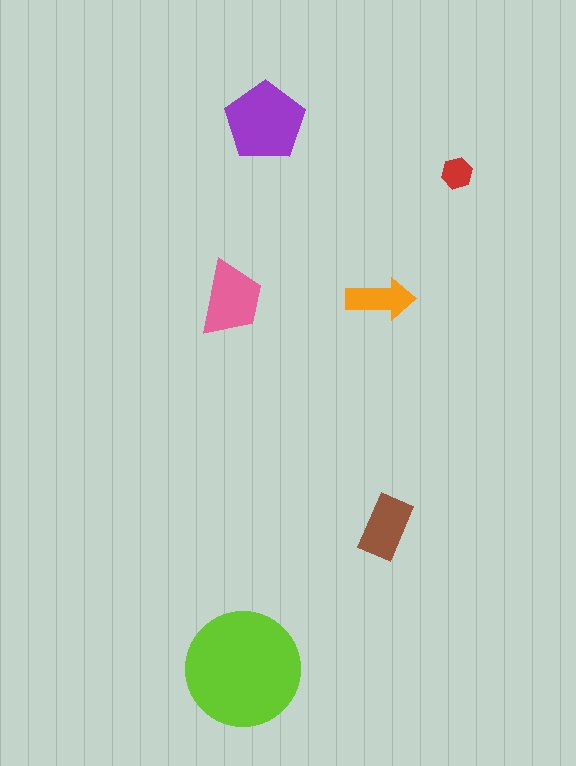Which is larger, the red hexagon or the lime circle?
The lime circle.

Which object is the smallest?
The red hexagon.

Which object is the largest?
The lime circle.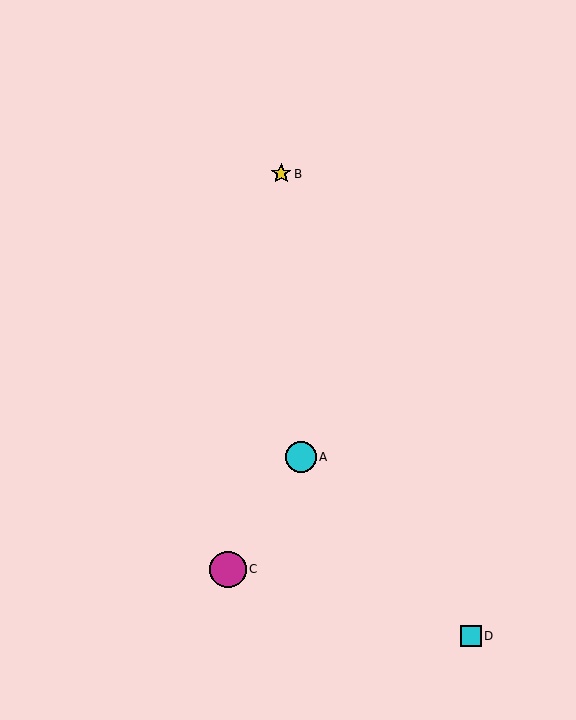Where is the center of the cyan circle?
The center of the cyan circle is at (301, 457).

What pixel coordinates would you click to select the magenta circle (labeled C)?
Click at (228, 569) to select the magenta circle C.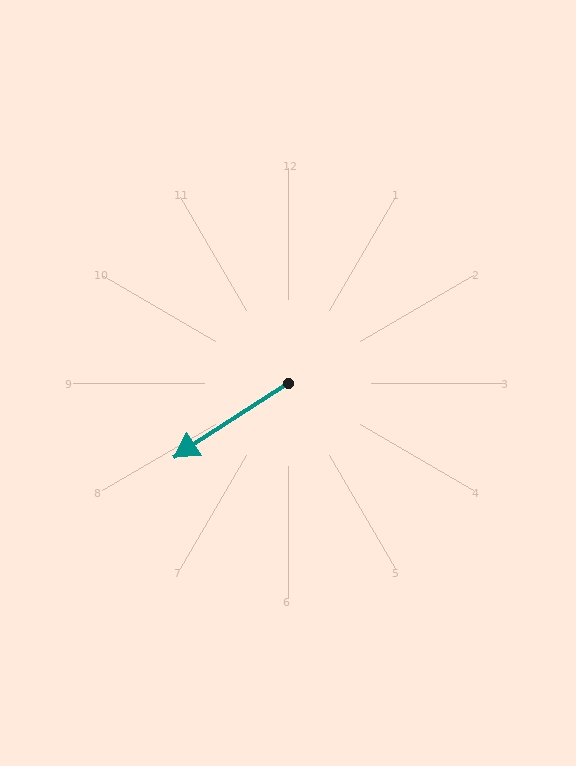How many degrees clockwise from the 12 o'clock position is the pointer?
Approximately 237 degrees.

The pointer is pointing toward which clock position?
Roughly 8 o'clock.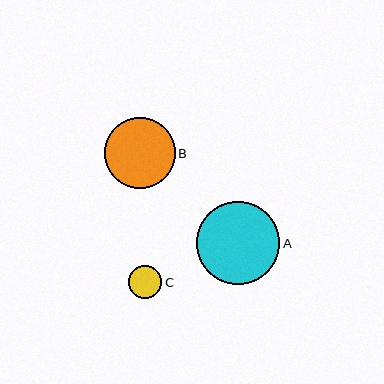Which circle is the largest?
Circle A is the largest with a size of approximately 83 pixels.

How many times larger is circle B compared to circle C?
Circle B is approximately 2.1 times the size of circle C.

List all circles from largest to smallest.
From largest to smallest: A, B, C.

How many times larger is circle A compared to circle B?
Circle A is approximately 1.2 times the size of circle B.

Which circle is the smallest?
Circle C is the smallest with a size of approximately 34 pixels.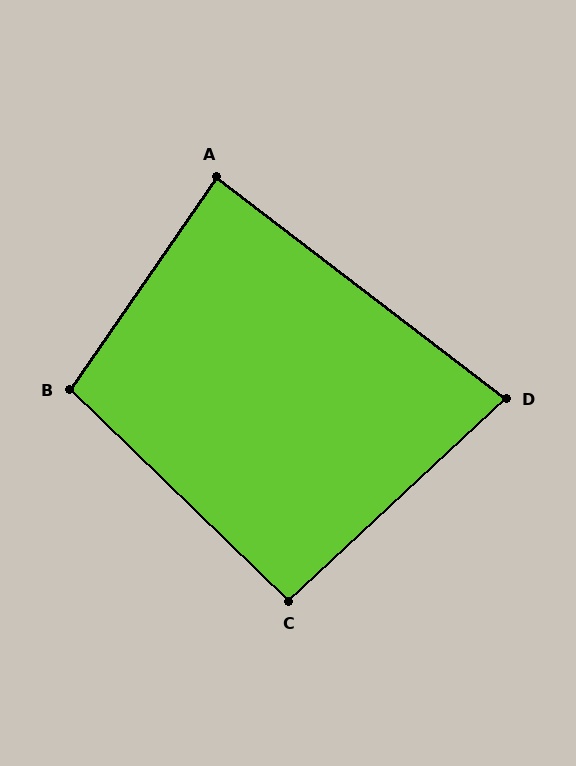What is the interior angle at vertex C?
Approximately 93 degrees (approximately right).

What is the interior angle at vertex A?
Approximately 87 degrees (approximately right).